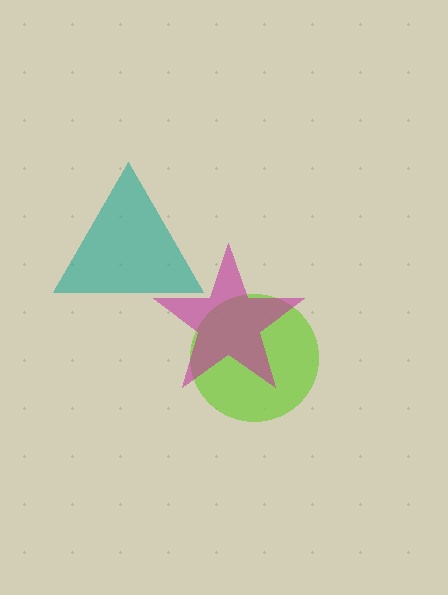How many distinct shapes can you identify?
There are 3 distinct shapes: a teal triangle, a lime circle, a magenta star.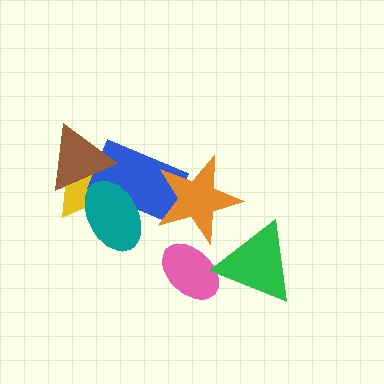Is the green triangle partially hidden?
No, no other shape covers it.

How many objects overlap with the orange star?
1 object overlaps with the orange star.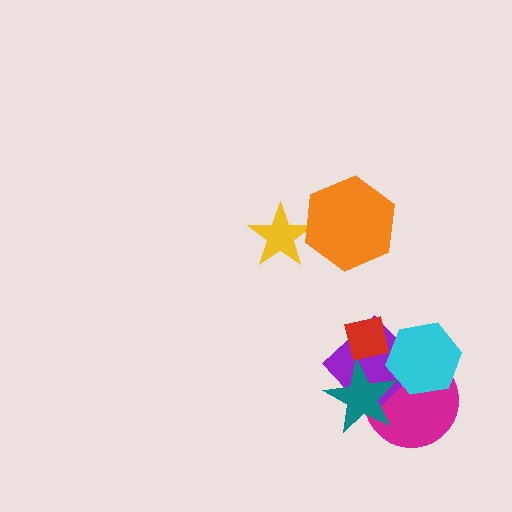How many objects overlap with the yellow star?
1 object overlaps with the yellow star.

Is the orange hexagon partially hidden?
No, no other shape covers it.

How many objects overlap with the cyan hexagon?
2 objects overlap with the cyan hexagon.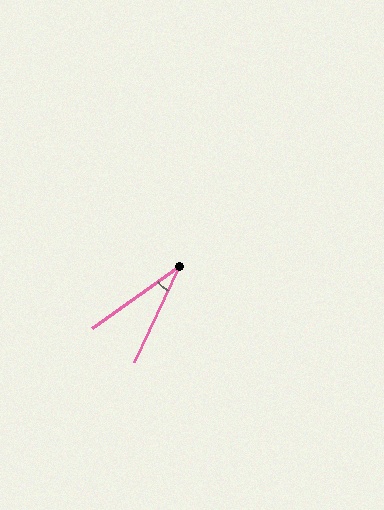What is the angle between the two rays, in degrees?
Approximately 30 degrees.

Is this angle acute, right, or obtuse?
It is acute.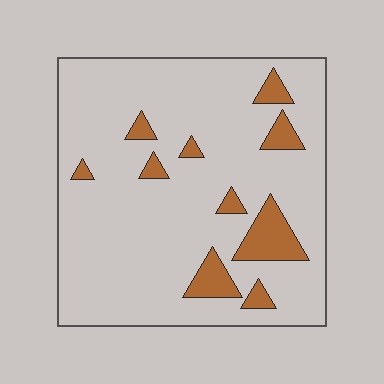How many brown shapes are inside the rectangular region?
10.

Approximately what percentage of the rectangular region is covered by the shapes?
Approximately 10%.